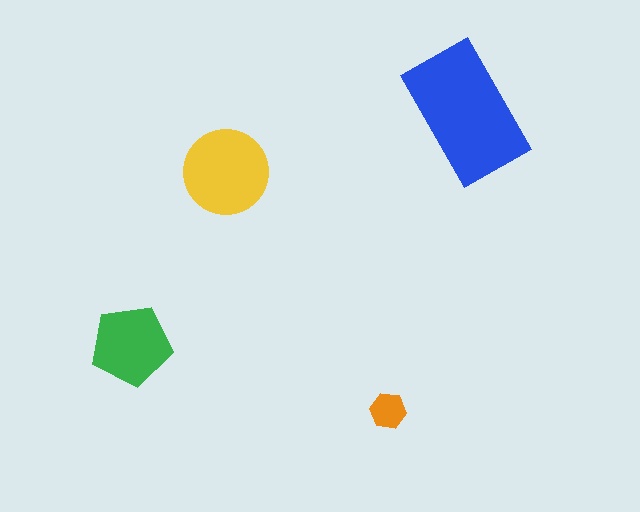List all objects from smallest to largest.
The orange hexagon, the green pentagon, the yellow circle, the blue rectangle.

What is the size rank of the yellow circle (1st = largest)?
2nd.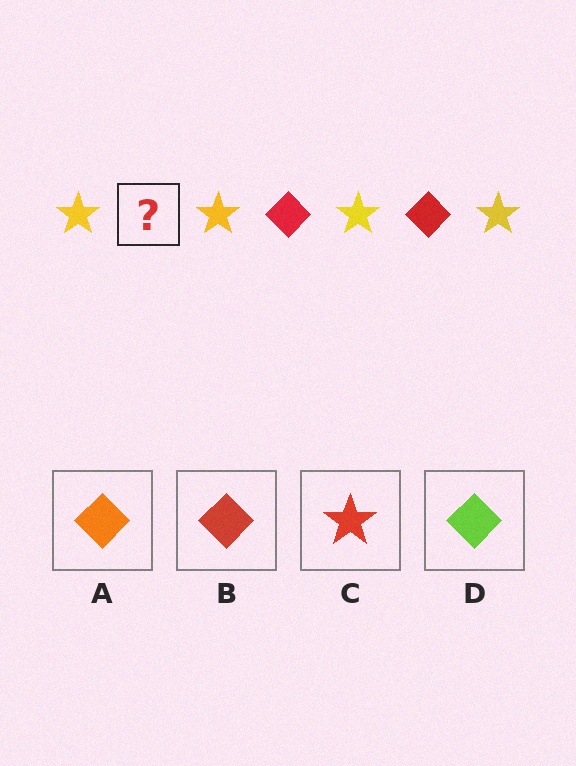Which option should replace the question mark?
Option B.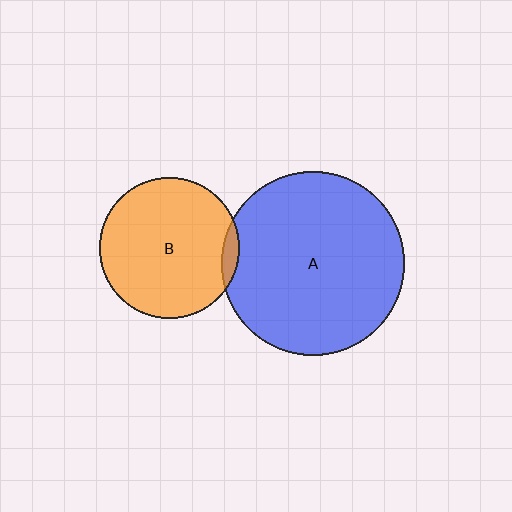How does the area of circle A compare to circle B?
Approximately 1.7 times.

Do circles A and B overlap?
Yes.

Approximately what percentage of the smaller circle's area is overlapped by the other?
Approximately 5%.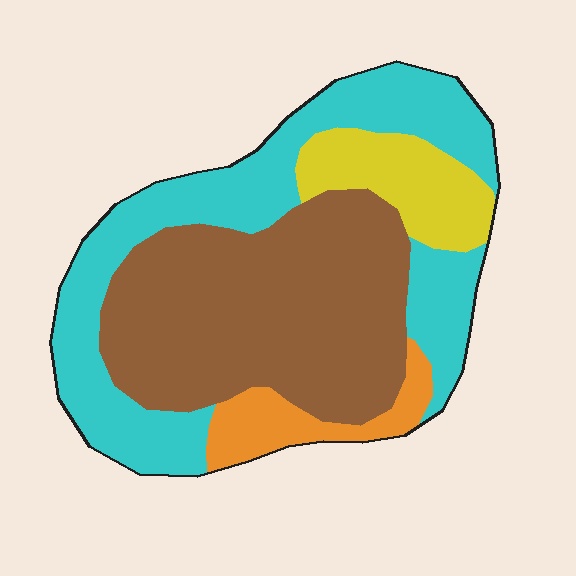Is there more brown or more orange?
Brown.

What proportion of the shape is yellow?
Yellow takes up less than a sixth of the shape.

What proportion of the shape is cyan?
Cyan takes up about three eighths (3/8) of the shape.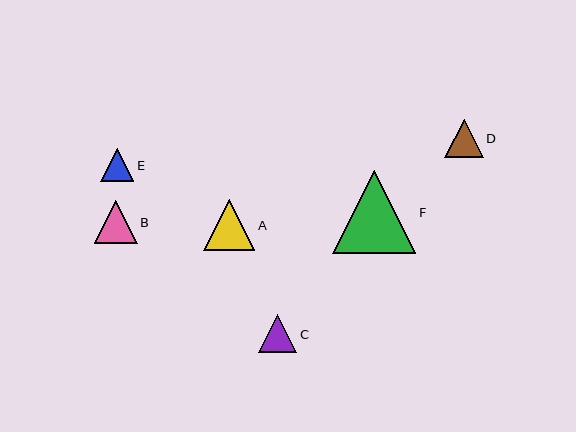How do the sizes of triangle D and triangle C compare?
Triangle D and triangle C are approximately the same size.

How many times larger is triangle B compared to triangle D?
Triangle B is approximately 1.1 times the size of triangle D.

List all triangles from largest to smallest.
From largest to smallest: F, A, B, D, C, E.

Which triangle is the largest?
Triangle F is the largest with a size of approximately 83 pixels.